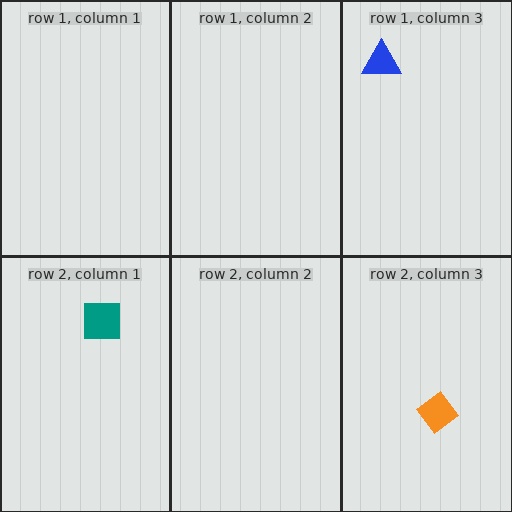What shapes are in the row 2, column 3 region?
The orange diamond.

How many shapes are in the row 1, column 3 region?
1.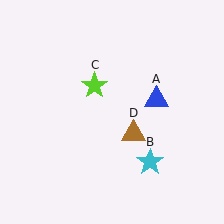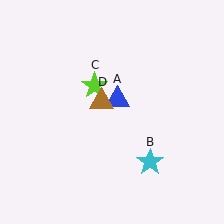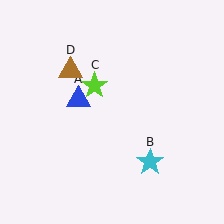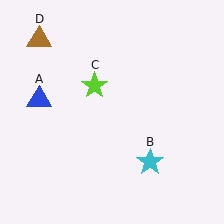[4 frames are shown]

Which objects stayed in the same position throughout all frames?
Cyan star (object B) and lime star (object C) remained stationary.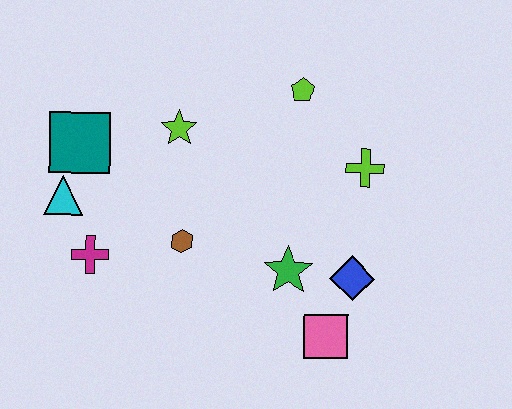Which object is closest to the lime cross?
The lime pentagon is closest to the lime cross.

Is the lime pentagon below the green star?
No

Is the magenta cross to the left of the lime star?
Yes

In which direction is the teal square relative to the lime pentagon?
The teal square is to the left of the lime pentagon.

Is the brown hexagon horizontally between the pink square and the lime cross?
No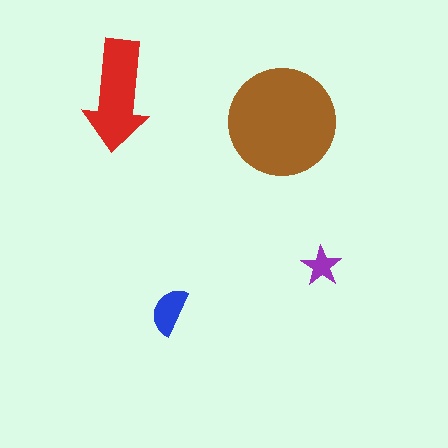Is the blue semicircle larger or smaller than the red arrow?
Smaller.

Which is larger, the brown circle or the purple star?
The brown circle.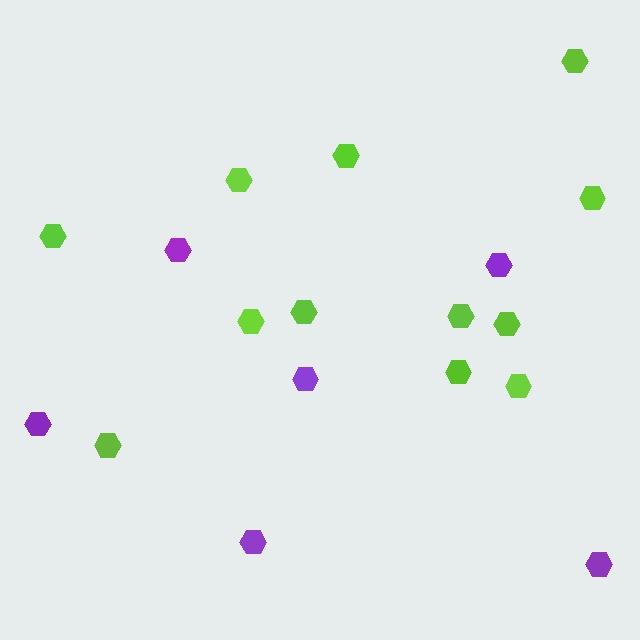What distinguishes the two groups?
There are 2 groups: one group of lime hexagons (12) and one group of purple hexagons (6).